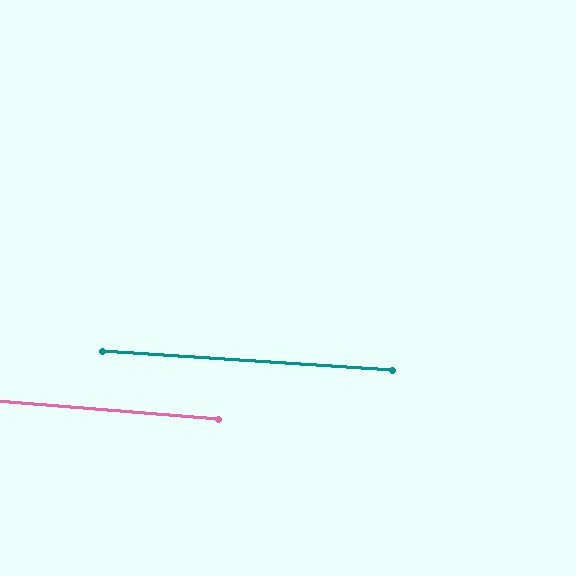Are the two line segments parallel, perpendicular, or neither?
Parallel — their directions differ by only 1.0°.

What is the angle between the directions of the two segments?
Approximately 1 degree.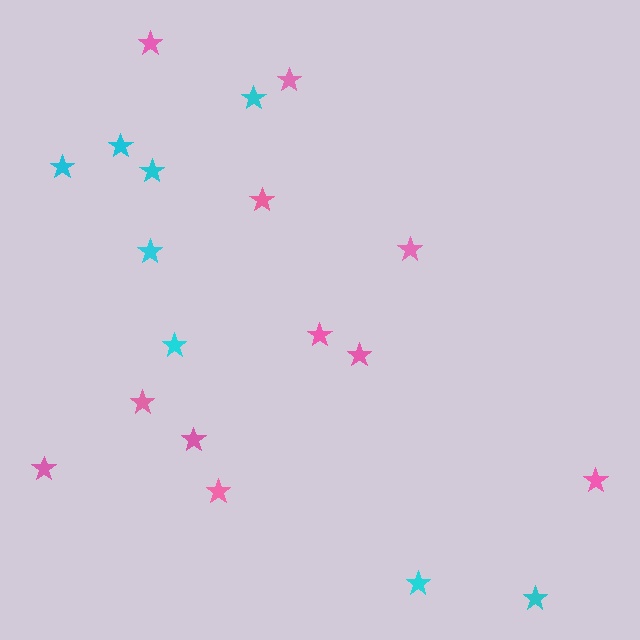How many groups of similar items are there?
There are 2 groups: one group of cyan stars (8) and one group of pink stars (11).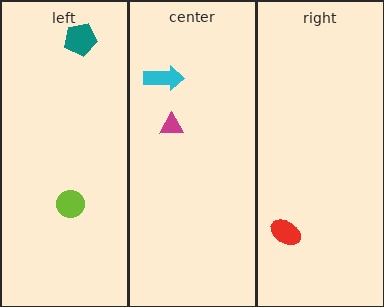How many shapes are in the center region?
2.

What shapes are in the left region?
The lime circle, the teal pentagon.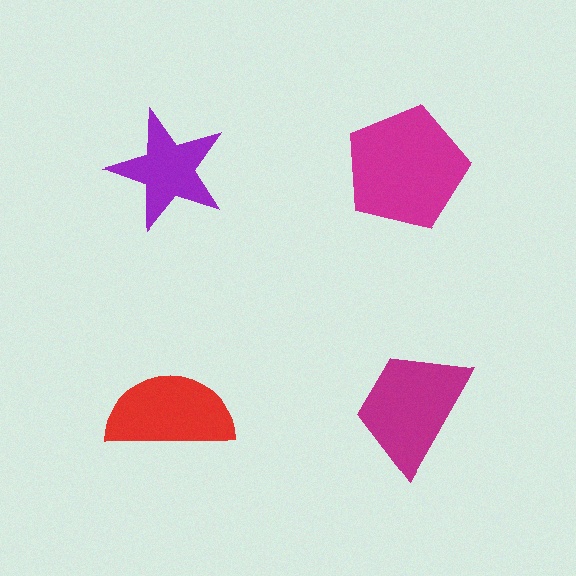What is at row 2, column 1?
A red semicircle.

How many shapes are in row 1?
2 shapes.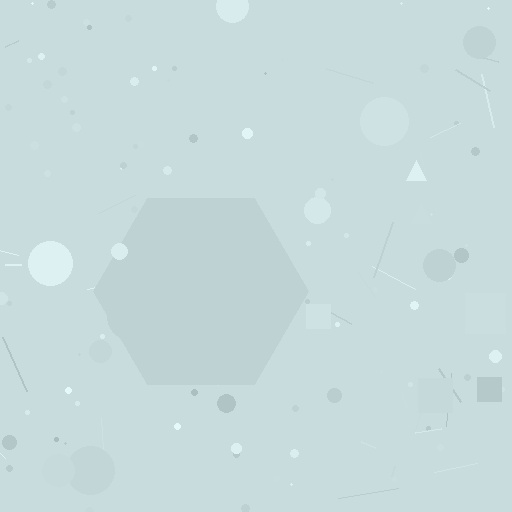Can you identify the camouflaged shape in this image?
The camouflaged shape is a hexagon.